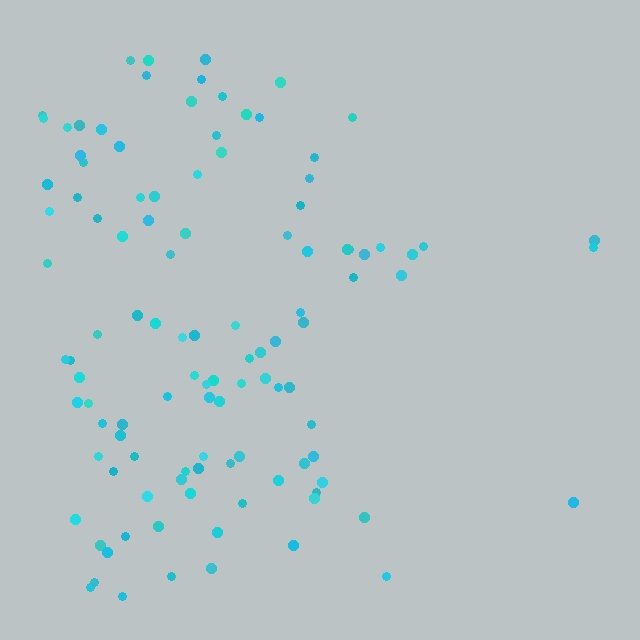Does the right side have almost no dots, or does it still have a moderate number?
Still a moderate number, just noticeably fewer than the left.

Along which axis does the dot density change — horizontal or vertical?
Horizontal.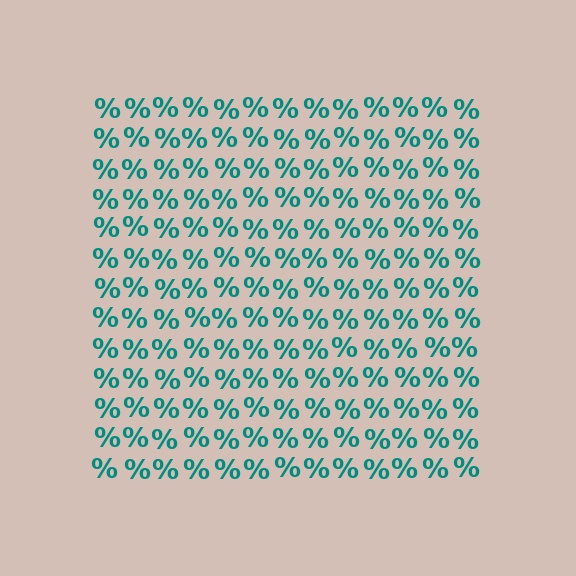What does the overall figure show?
The overall figure shows a square.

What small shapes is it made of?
It is made of small percent signs.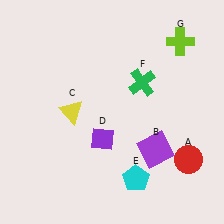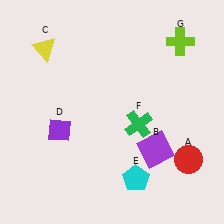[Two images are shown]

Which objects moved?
The objects that moved are: the yellow triangle (C), the purple diamond (D), the green cross (F).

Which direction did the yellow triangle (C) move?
The yellow triangle (C) moved up.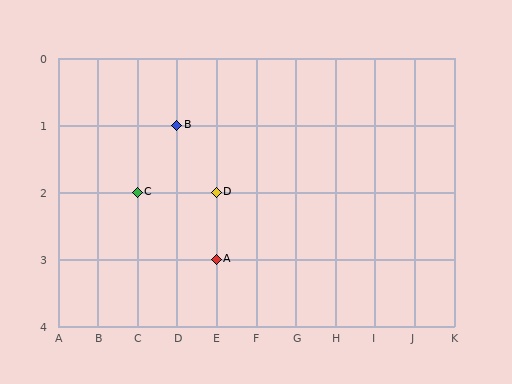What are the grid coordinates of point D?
Point D is at grid coordinates (E, 2).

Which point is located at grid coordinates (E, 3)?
Point A is at (E, 3).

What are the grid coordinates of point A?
Point A is at grid coordinates (E, 3).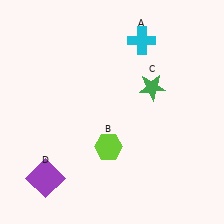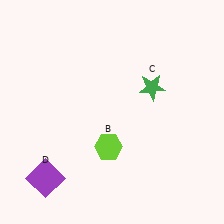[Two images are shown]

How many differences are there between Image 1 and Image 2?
There is 1 difference between the two images.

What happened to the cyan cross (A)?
The cyan cross (A) was removed in Image 2. It was in the top-right area of Image 1.